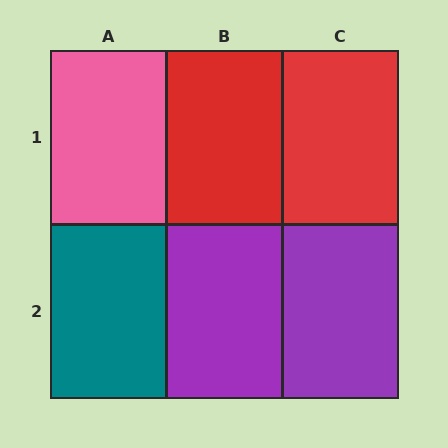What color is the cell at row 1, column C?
Red.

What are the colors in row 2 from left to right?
Teal, purple, purple.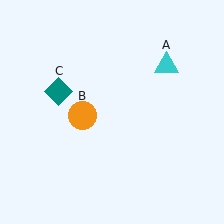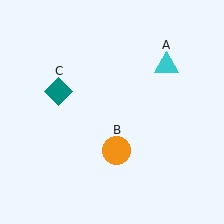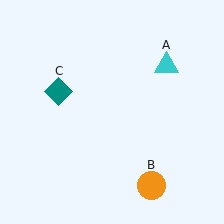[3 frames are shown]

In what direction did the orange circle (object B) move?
The orange circle (object B) moved down and to the right.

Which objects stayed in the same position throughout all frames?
Cyan triangle (object A) and teal diamond (object C) remained stationary.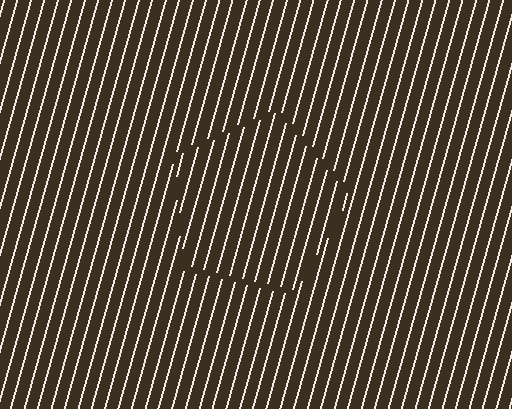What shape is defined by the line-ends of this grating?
An illusory pentagon. The interior of the shape contains the same grating, shifted by half a period — the contour is defined by the phase discontinuity where line-ends from the inner and outer gratings abut.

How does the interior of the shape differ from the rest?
The interior of the shape contains the same grating, shifted by half a period — the contour is defined by the phase discontinuity where line-ends from the inner and outer gratings abut.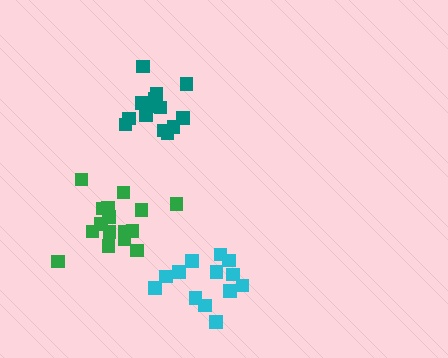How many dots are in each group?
Group 1: 13 dots, Group 2: 14 dots, Group 3: 16 dots (43 total).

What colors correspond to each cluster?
The clusters are colored: cyan, teal, green.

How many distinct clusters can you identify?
There are 3 distinct clusters.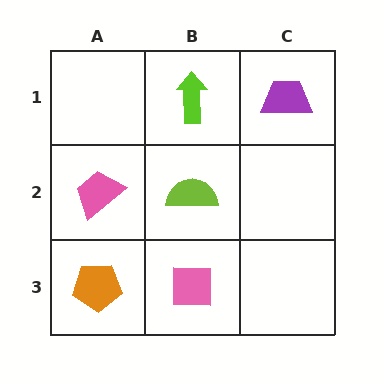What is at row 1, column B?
A lime arrow.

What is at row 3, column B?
A pink square.